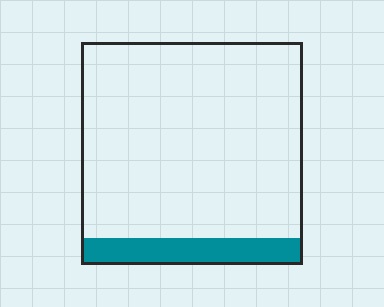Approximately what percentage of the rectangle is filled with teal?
Approximately 10%.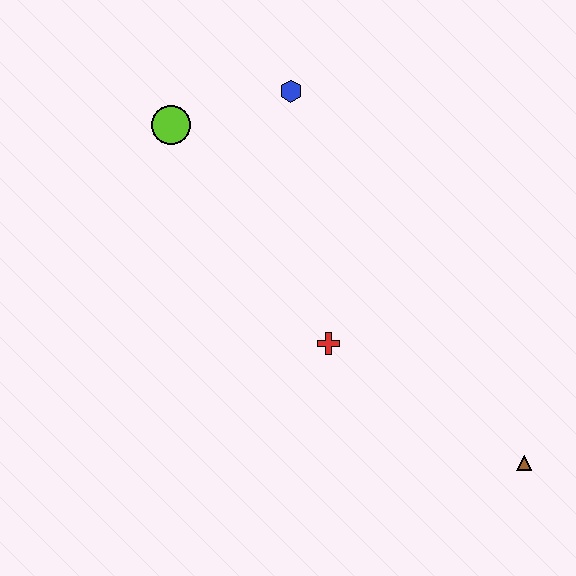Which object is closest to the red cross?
The brown triangle is closest to the red cross.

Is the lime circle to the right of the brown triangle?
No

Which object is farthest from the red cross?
The lime circle is farthest from the red cross.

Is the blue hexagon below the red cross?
No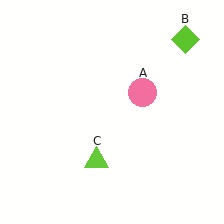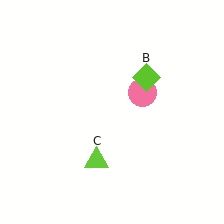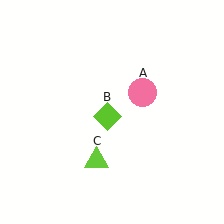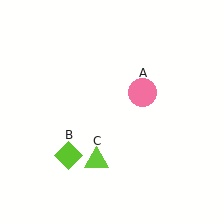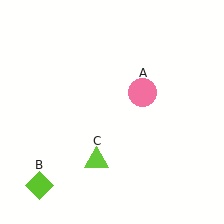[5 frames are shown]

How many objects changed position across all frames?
1 object changed position: lime diamond (object B).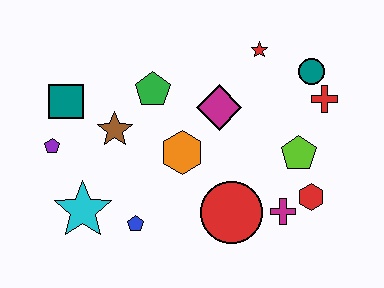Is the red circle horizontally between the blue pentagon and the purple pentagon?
No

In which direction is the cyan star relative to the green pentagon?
The cyan star is below the green pentagon.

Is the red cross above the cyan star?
Yes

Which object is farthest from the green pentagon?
The red hexagon is farthest from the green pentagon.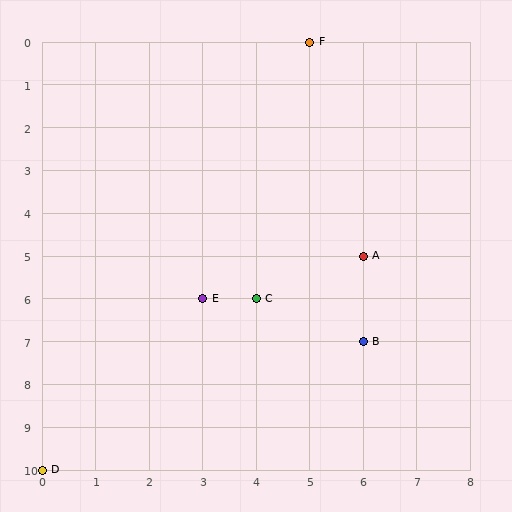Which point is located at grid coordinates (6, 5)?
Point A is at (6, 5).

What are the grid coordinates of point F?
Point F is at grid coordinates (5, 0).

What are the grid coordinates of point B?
Point B is at grid coordinates (6, 7).